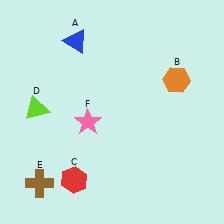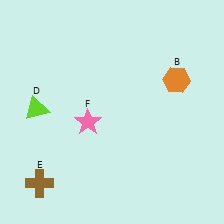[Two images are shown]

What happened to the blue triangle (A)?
The blue triangle (A) was removed in Image 2. It was in the top-left area of Image 1.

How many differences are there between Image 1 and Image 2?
There are 2 differences between the two images.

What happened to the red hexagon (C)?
The red hexagon (C) was removed in Image 2. It was in the bottom-left area of Image 1.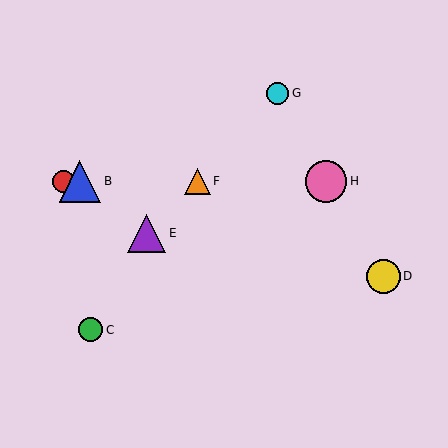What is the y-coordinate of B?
Object B is at y≈181.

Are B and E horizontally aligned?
No, B is at y≈181 and E is at y≈233.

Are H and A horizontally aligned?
Yes, both are at y≈181.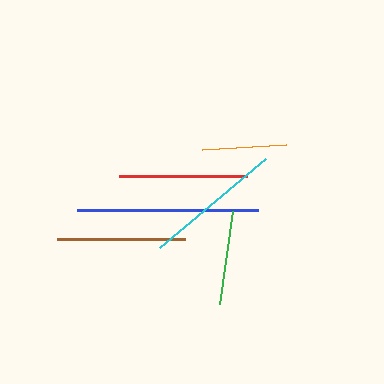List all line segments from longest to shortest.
From longest to shortest: blue, cyan, red, brown, green, orange.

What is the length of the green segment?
The green segment is approximately 93 pixels long.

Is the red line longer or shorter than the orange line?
The red line is longer than the orange line.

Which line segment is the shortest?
The orange line is the shortest at approximately 84 pixels.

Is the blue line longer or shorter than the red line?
The blue line is longer than the red line.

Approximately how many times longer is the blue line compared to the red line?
The blue line is approximately 1.4 times the length of the red line.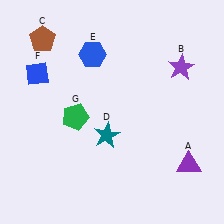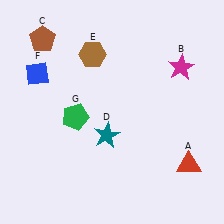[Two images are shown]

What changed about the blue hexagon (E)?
In Image 1, E is blue. In Image 2, it changed to brown.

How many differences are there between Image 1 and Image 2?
There are 3 differences between the two images.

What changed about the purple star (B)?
In Image 1, B is purple. In Image 2, it changed to magenta.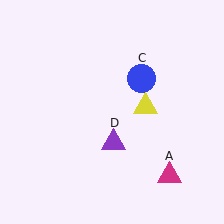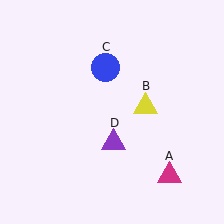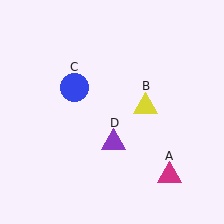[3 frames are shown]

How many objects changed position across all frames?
1 object changed position: blue circle (object C).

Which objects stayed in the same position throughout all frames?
Magenta triangle (object A) and yellow triangle (object B) and purple triangle (object D) remained stationary.